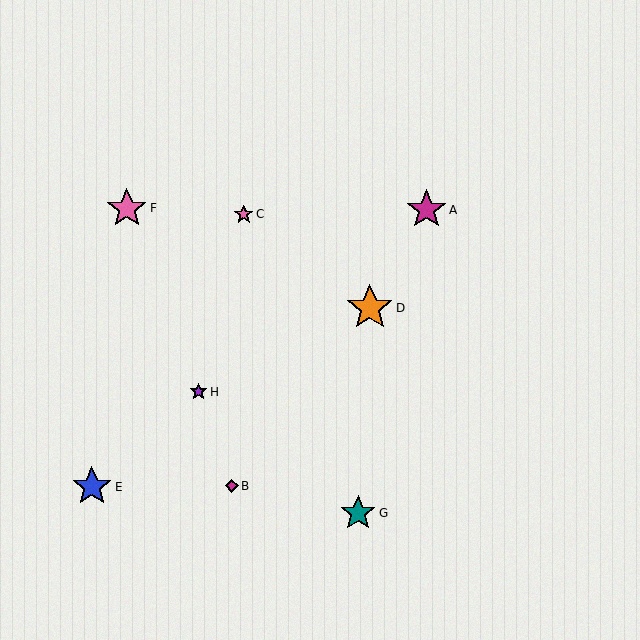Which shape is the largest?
The orange star (labeled D) is the largest.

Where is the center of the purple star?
The center of the purple star is at (198, 392).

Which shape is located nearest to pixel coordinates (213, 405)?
The purple star (labeled H) at (198, 392) is nearest to that location.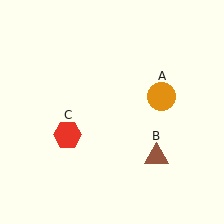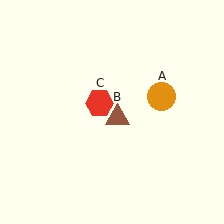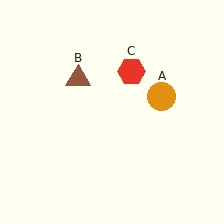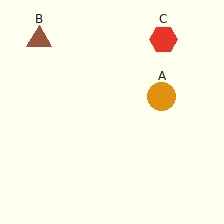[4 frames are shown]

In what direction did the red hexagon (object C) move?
The red hexagon (object C) moved up and to the right.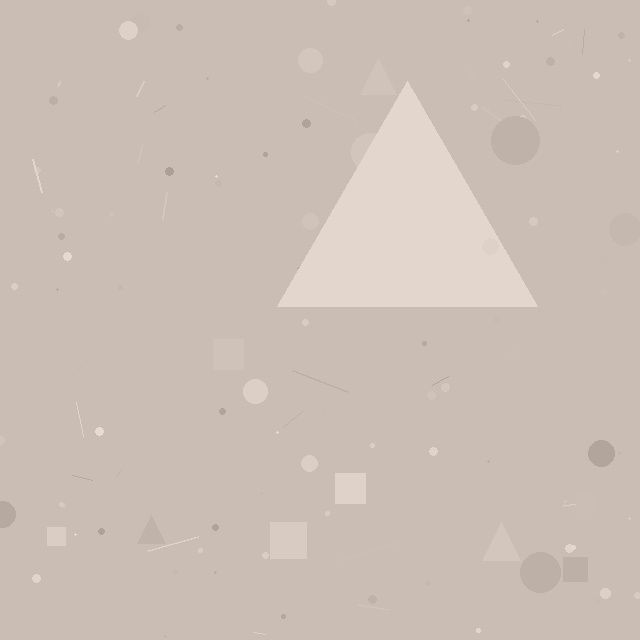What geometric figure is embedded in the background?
A triangle is embedded in the background.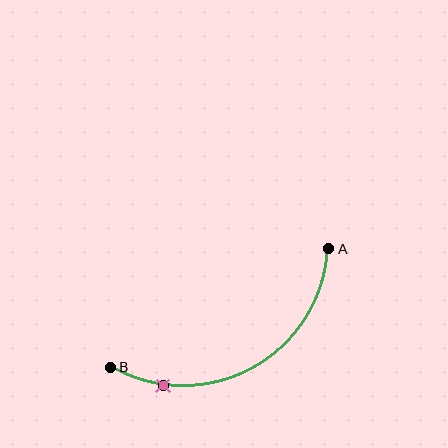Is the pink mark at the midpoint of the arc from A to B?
No. The pink mark lies on the arc but is closer to endpoint B. The arc midpoint would be at the point on the curve equidistant along the arc from both A and B.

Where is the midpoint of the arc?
The arc midpoint is the point on the curve farthest from the straight line joining A and B. It sits below that line.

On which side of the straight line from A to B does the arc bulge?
The arc bulges below the straight line connecting A and B.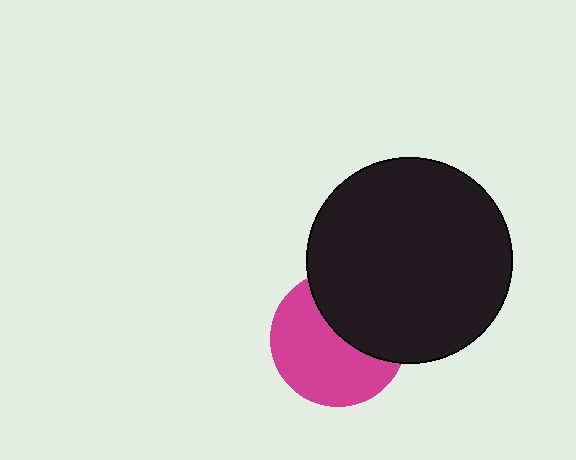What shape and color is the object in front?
The object in front is a black circle.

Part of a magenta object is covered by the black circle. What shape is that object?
It is a circle.